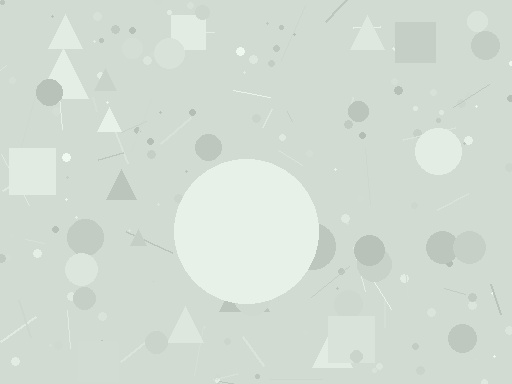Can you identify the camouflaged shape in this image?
The camouflaged shape is a circle.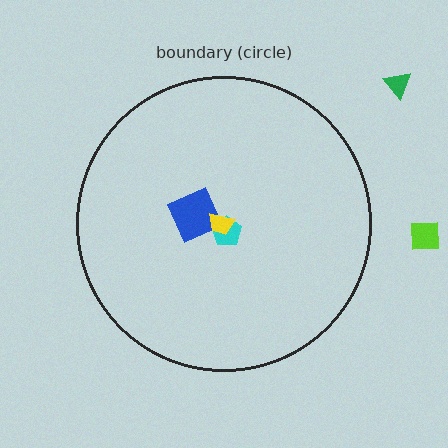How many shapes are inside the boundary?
3 inside, 2 outside.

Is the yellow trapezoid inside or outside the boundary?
Inside.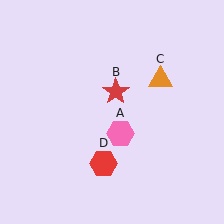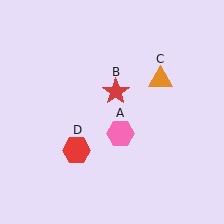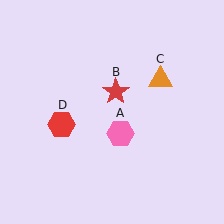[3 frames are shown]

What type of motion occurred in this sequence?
The red hexagon (object D) rotated clockwise around the center of the scene.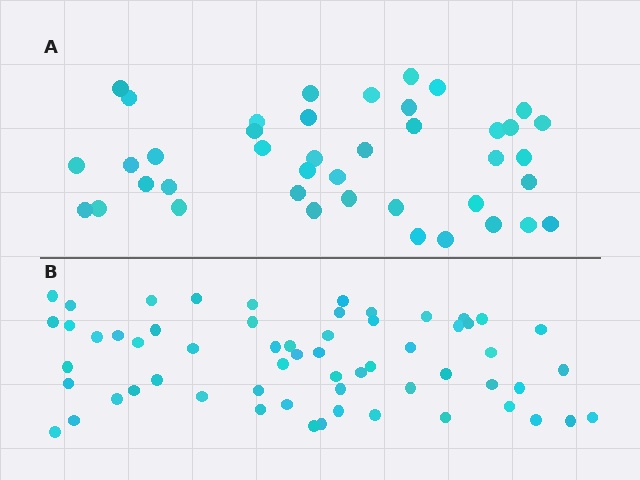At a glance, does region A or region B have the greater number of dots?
Region B (the bottom region) has more dots.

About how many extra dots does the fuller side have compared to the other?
Region B has approximately 20 more dots than region A.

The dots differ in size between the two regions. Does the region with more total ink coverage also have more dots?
No. Region A has more total ink coverage because its dots are larger, but region B actually contains more individual dots. Total area can be misleading — the number of items is what matters here.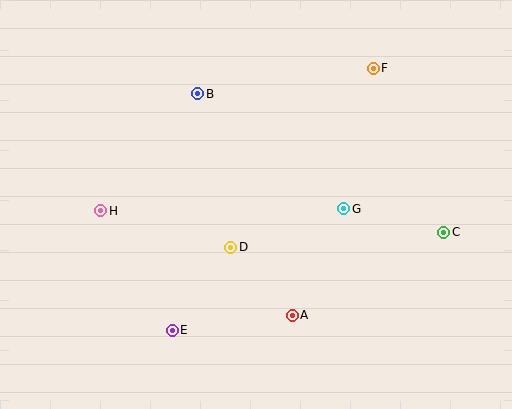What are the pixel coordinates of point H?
Point H is at (101, 211).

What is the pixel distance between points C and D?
The distance between C and D is 213 pixels.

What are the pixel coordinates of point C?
Point C is at (444, 232).